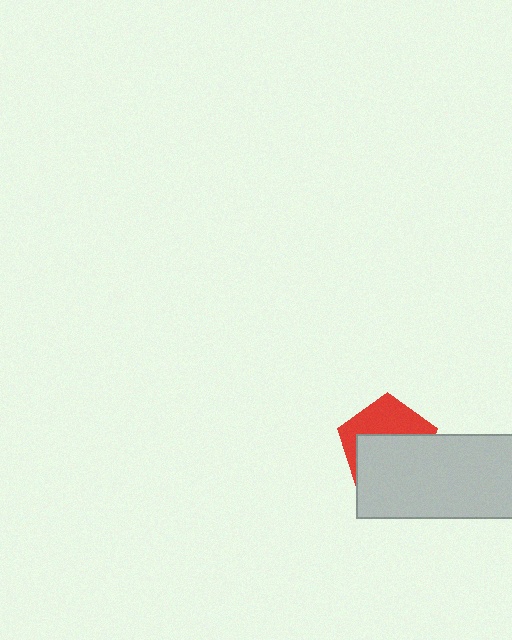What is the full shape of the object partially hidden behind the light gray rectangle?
The partially hidden object is a red pentagon.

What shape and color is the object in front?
The object in front is a light gray rectangle.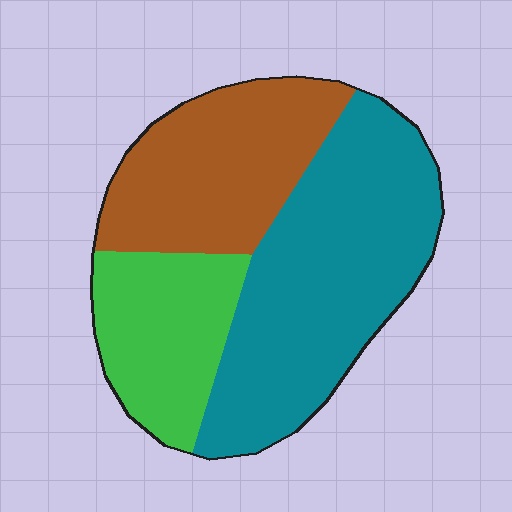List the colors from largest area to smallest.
From largest to smallest: teal, brown, green.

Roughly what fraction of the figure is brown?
Brown takes up about one third (1/3) of the figure.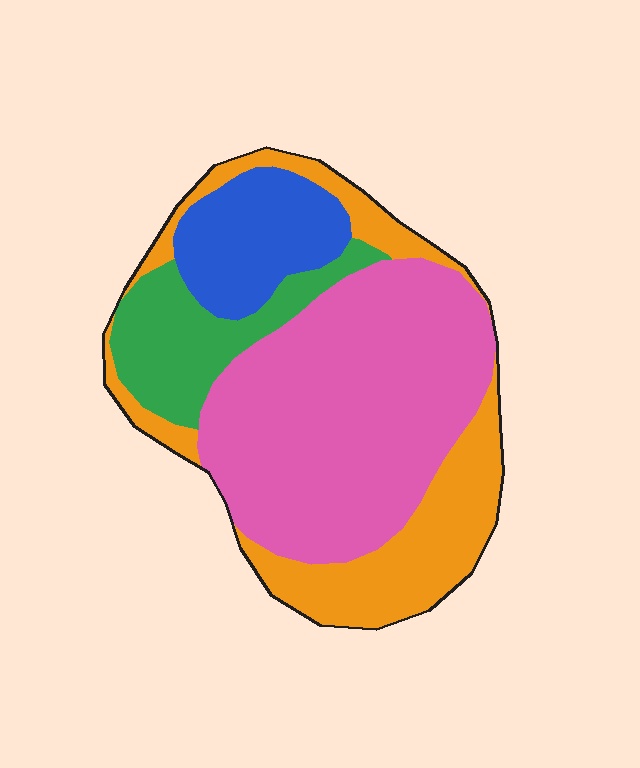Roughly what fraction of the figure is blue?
Blue takes up less than a sixth of the figure.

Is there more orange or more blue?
Orange.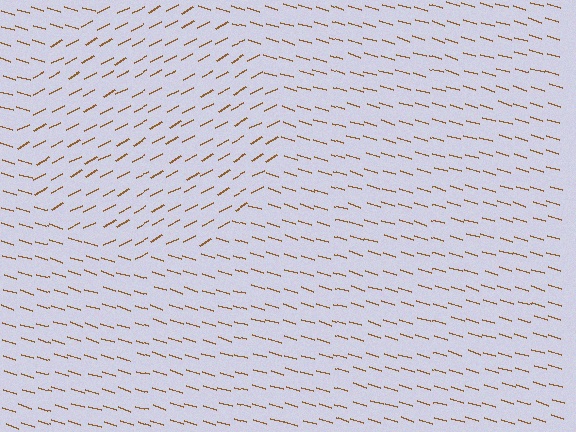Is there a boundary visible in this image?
Yes, there is a texture boundary formed by a change in line orientation.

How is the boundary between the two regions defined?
The boundary is defined purely by a change in line orientation (approximately 45 degrees difference). All lines are the same color and thickness.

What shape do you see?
I see a circle.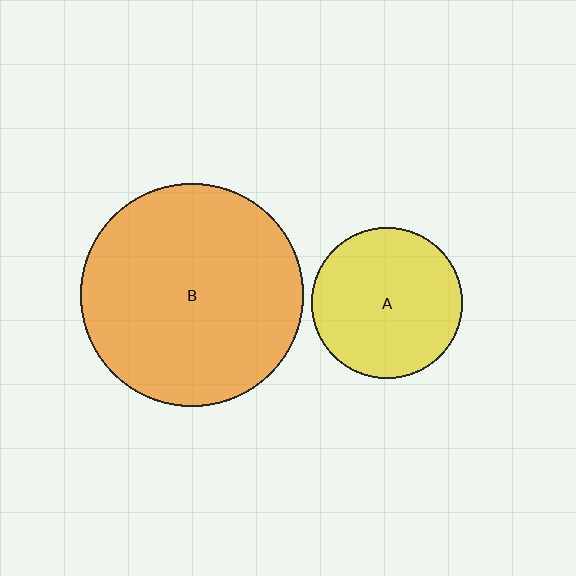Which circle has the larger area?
Circle B (orange).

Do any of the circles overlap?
No, none of the circles overlap.